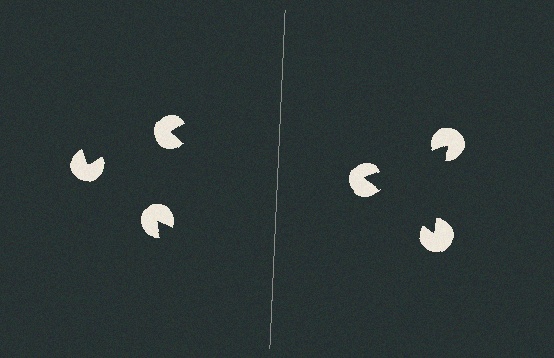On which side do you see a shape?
An illusory triangle appears on the right side. On the left side the wedge cuts are rotated, so no coherent shape forms.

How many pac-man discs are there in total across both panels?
6 — 3 on each side.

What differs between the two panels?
The pac-man discs are positioned identically on both sides; only the wedge orientations differ. On the right they align to a triangle; on the left they are misaligned.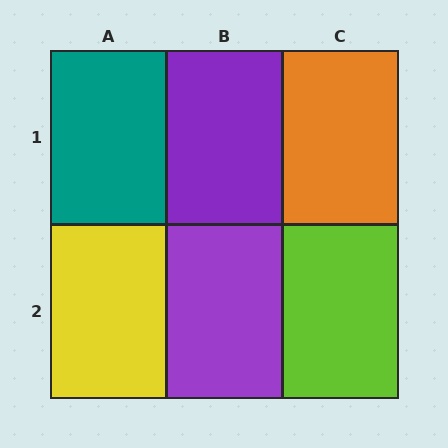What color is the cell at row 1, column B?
Purple.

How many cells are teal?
1 cell is teal.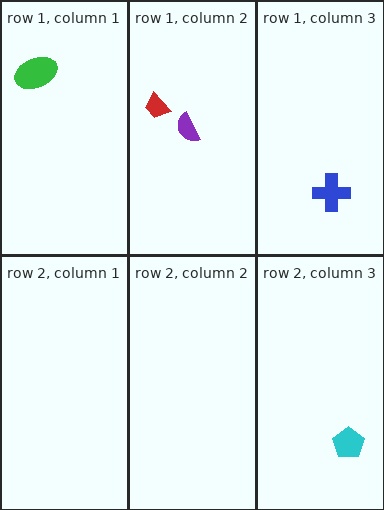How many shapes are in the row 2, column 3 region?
1.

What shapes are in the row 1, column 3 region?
The blue cross.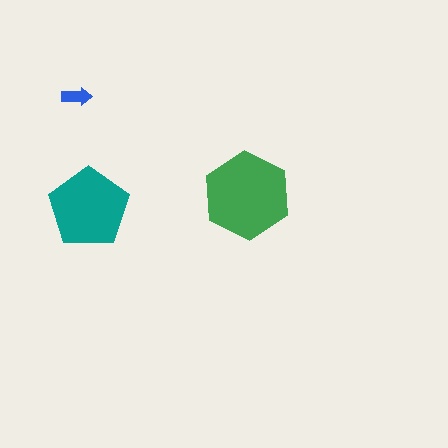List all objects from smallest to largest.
The blue arrow, the teal pentagon, the green hexagon.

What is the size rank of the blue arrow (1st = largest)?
3rd.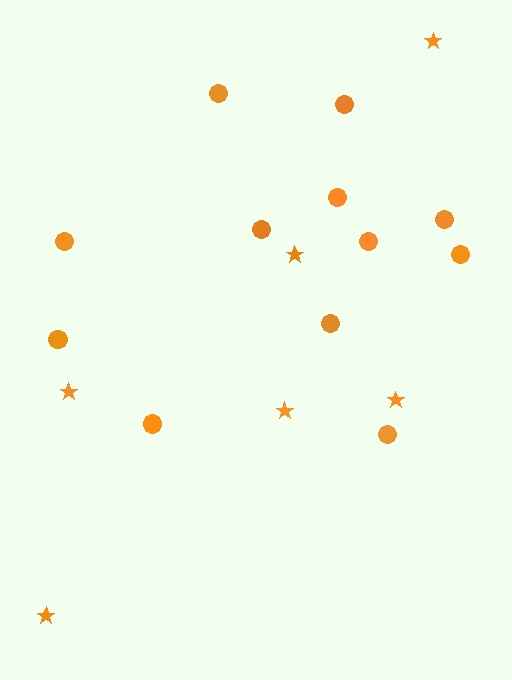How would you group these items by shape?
There are 2 groups: one group of stars (6) and one group of circles (12).